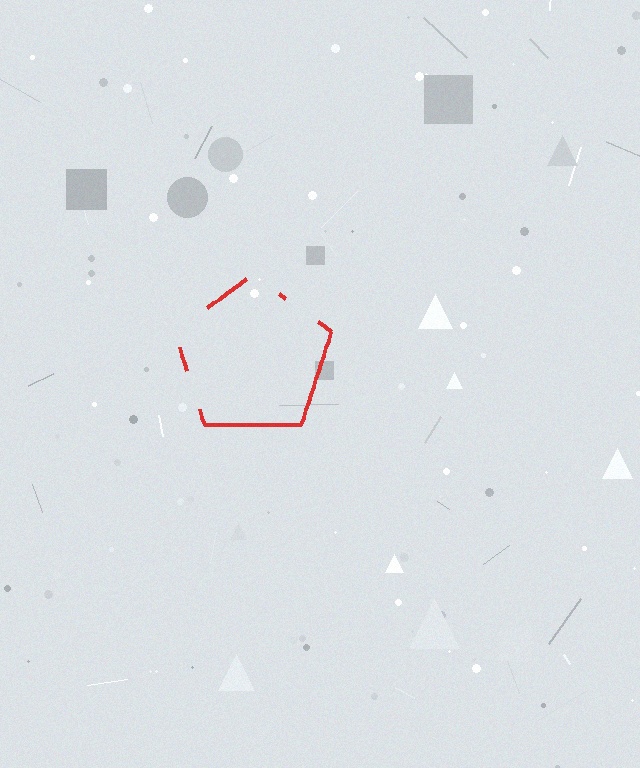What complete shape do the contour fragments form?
The contour fragments form a pentagon.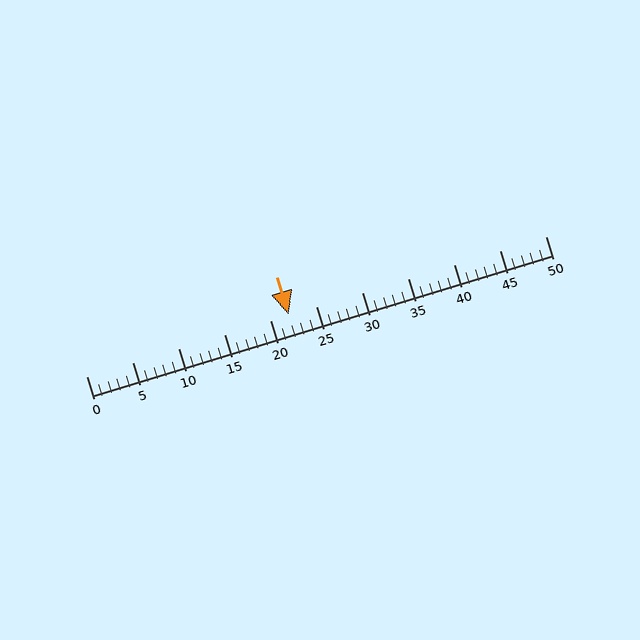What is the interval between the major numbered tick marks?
The major tick marks are spaced 5 units apart.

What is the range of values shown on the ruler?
The ruler shows values from 0 to 50.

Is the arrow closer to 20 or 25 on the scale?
The arrow is closer to 20.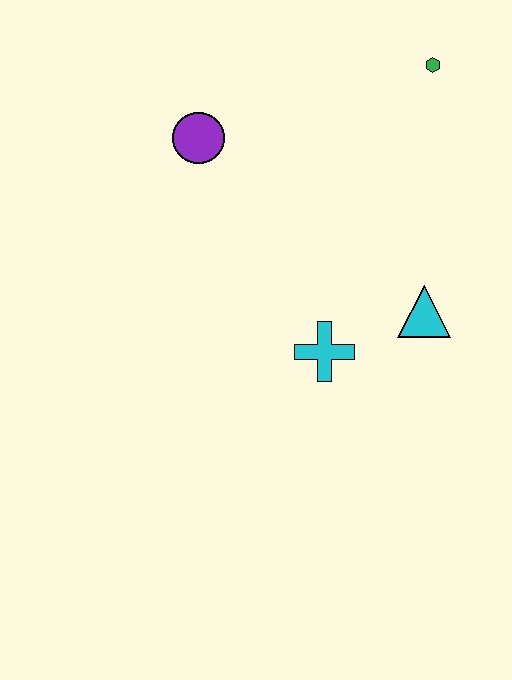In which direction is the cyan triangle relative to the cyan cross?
The cyan triangle is to the right of the cyan cross.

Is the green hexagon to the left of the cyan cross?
No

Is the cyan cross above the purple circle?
No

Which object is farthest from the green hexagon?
The cyan cross is farthest from the green hexagon.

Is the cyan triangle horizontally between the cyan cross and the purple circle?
No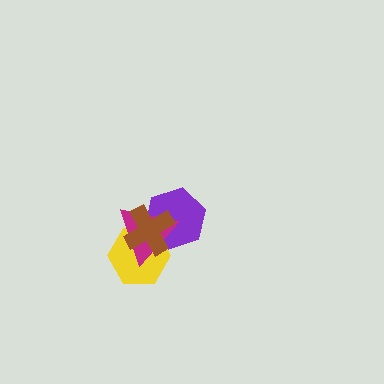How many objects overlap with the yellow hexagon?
3 objects overlap with the yellow hexagon.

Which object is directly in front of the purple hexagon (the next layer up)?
The yellow hexagon is directly in front of the purple hexagon.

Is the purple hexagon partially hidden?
Yes, it is partially covered by another shape.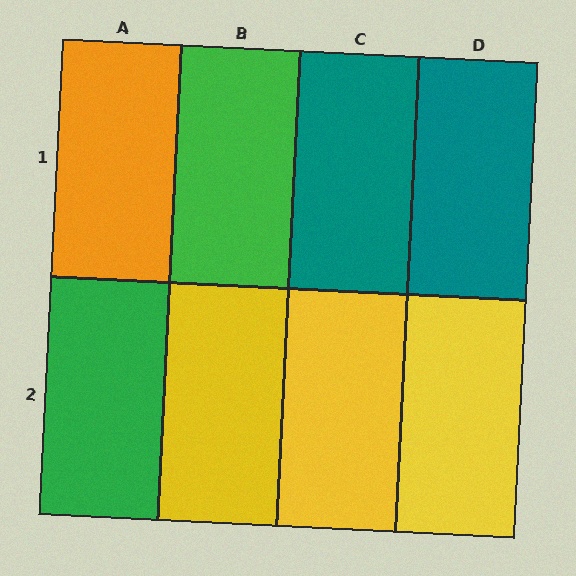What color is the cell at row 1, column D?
Teal.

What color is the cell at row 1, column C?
Teal.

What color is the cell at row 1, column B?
Green.